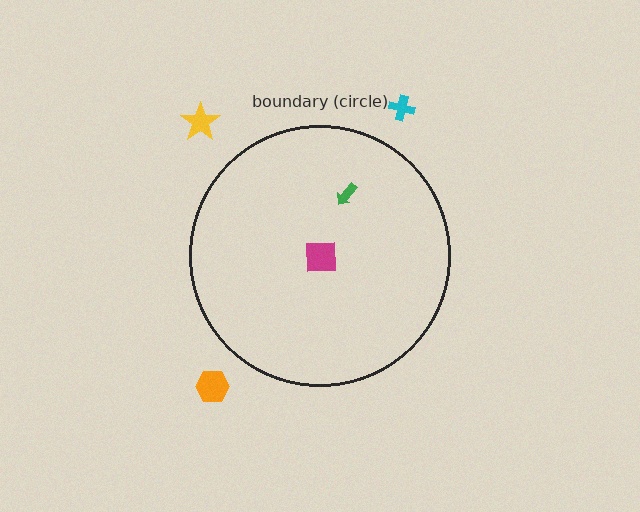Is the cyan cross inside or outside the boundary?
Outside.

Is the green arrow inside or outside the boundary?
Inside.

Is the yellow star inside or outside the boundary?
Outside.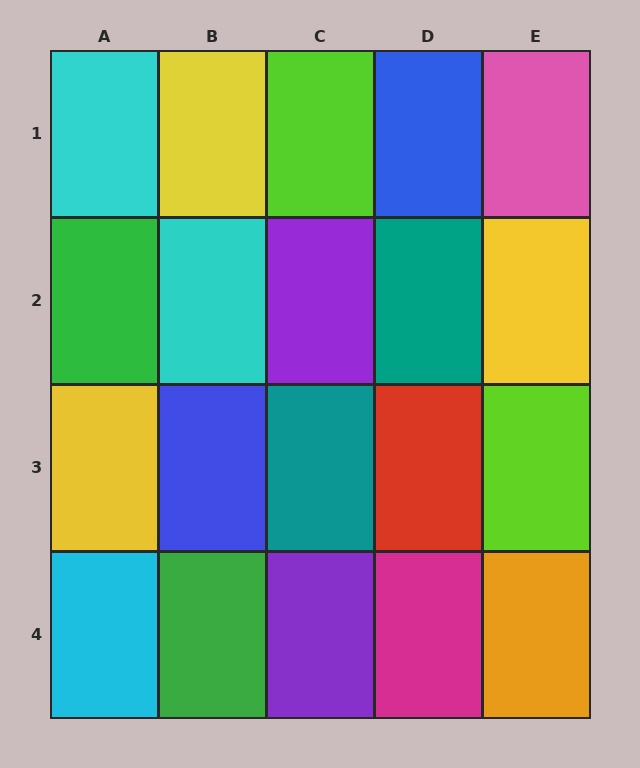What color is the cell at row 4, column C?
Purple.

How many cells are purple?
2 cells are purple.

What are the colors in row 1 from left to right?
Cyan, yellow, lime, blue, pink.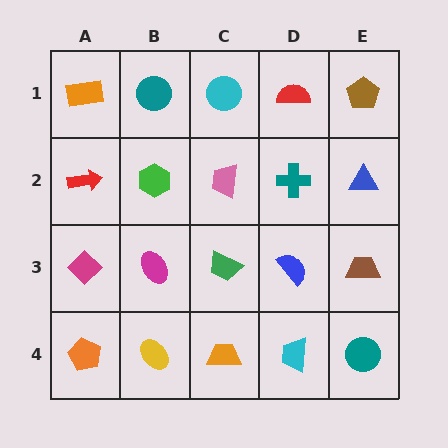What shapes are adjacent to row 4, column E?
A brown trapezoid (row 3, column E), a cyan trapezoid (row 4, column D).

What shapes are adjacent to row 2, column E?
A brown pentagon (row 1, column E), a brown trapezoid (row 3, column E), a teal cross (row 2, column D).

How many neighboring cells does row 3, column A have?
3.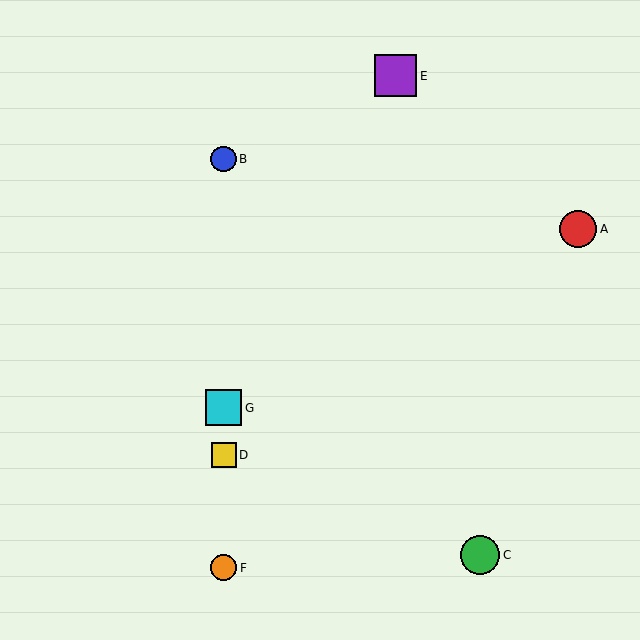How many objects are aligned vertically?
4 objects (B, D, F, G) are aligned vertically.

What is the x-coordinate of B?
Object B is at x≈224.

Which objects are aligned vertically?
Objects B, D, F, G are aligned vertically.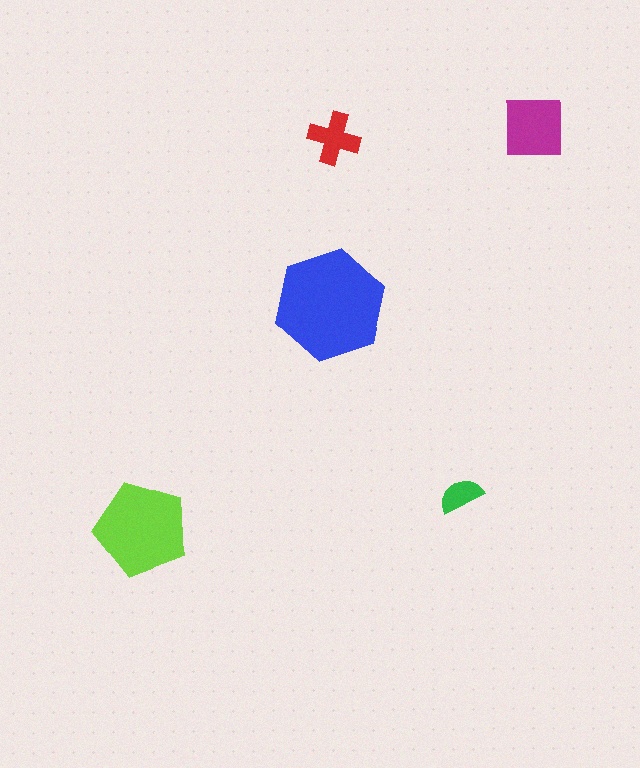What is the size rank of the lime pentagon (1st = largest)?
2nd.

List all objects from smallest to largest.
The green semicircle, the red cross, the magenta square, the lime pentagon, the blue hexagon.